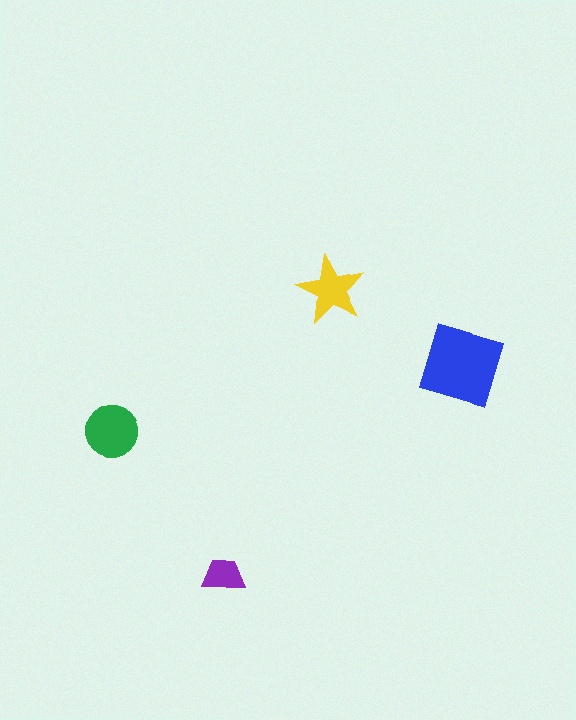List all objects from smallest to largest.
The purple trapezoid, the yellow star, the green circle, the blue diamond.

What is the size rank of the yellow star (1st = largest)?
3rd.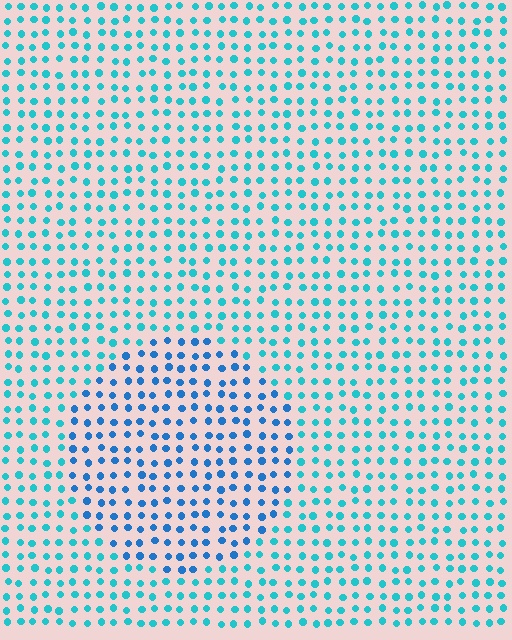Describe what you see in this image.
The image is filled with small cyan elements in a uniform arrangement. A circle-shaped region is visible where the elements are tinted to a slightly different hue, forming a subtle color boundary.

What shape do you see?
I see a circle.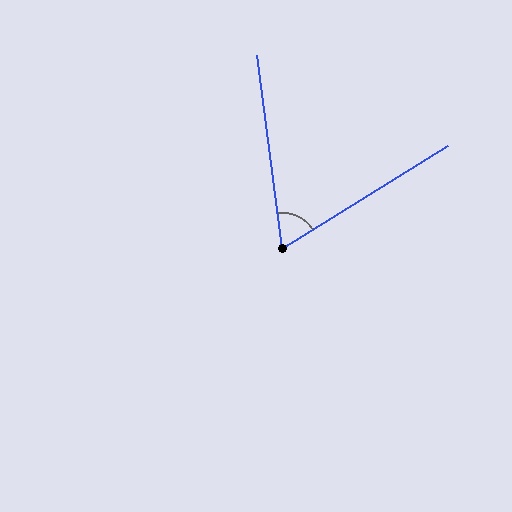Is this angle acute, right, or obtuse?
It is acute.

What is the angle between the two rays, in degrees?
Approximately 66 degrees.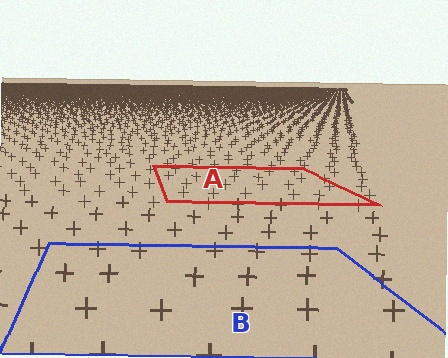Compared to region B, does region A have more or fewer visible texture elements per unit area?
Region A has more texture elements per unit area — they are packed more densely because it is farther away.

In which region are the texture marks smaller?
The texture marks are smaller in region A, because it is farther away.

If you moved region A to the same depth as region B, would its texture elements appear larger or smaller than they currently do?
They would appear larger. At a closer depth, the same texture elements are projected at a bigger on-screen size.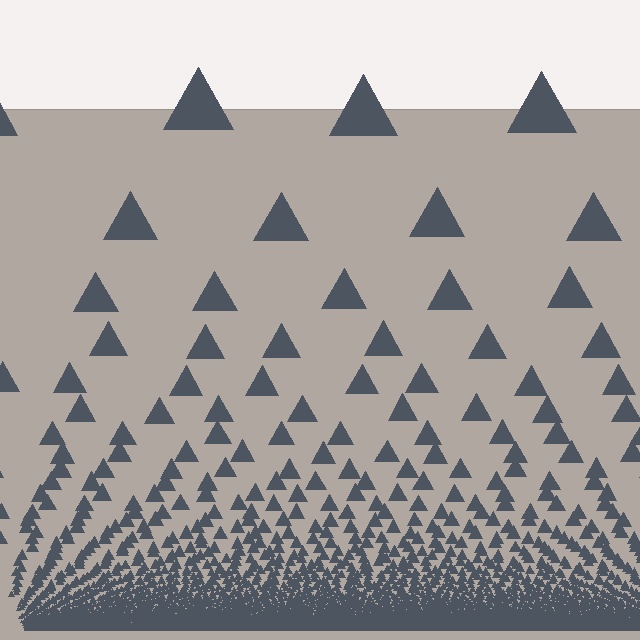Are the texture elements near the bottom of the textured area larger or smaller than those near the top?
Smaller. The gradient is inverted — elements near the bottom are smaller and denser.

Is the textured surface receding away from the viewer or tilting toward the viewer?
The surface appears to tilt toward the viewer. Texture elements get larger and sparser toward the top.